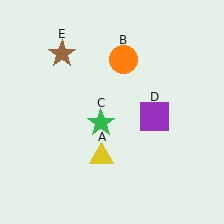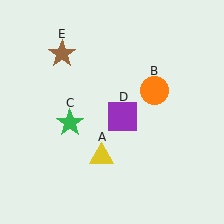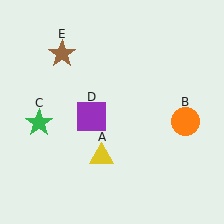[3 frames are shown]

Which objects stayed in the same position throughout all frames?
Yellow triangle (object A) and brown star (object E) remained stationary.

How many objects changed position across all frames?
3 objects changed position: orange circle (object B), green star (object C), purple square (object D).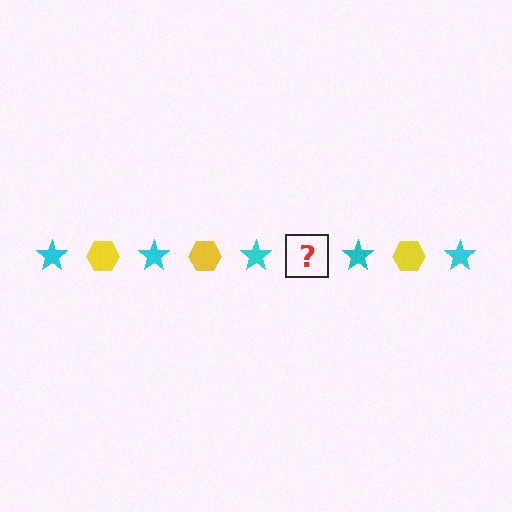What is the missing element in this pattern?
The missing element is a yellow hexagon.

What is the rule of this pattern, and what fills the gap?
The rule is that the pattern alternates between cyan star and yellow hexagon. The gap should be filled with a yellow hexagon.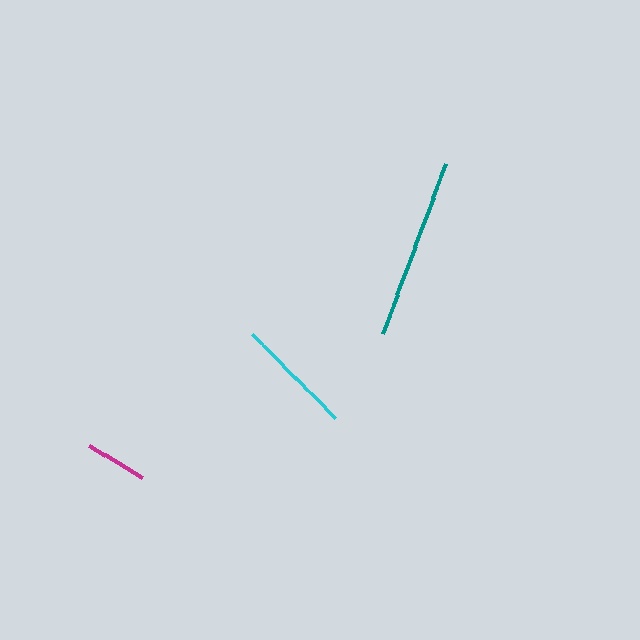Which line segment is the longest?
The teal line is the longest at approximately 180 pixels.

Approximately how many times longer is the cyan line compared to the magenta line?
The cyan line is approximately 1.9 times the length of the magenta line.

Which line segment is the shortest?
The magenta line is the shortest at approximately 63 pixels.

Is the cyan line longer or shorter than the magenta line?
The cyan line is longer than the magenta line.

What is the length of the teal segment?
The teal segment is approximately 180 pixels long.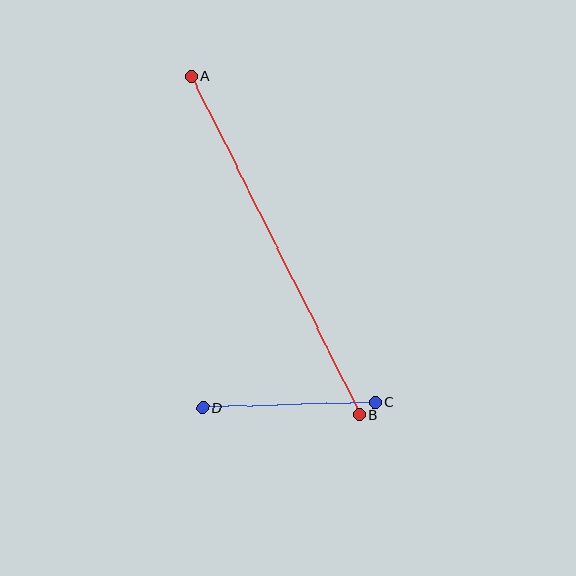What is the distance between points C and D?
The distance is approximately 172 pixels.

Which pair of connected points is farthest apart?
Points A and B are farthest apart.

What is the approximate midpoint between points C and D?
The midpoint is at approximately (289, 405) pixels.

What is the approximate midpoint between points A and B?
The midpoint is at approximately (275, 245) pixels.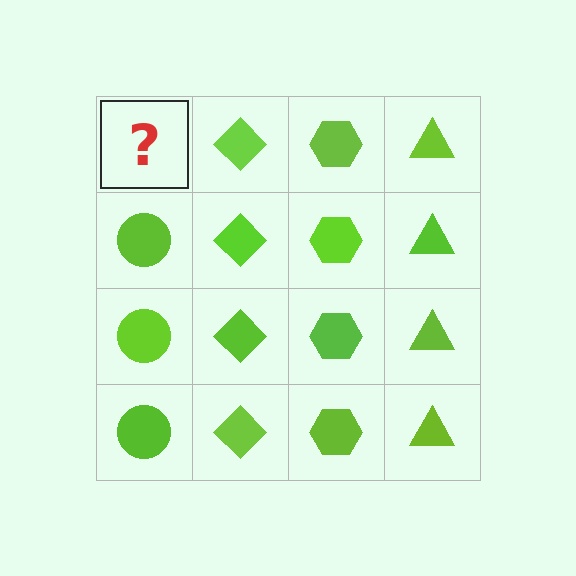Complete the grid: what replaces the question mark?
The question mark should be replaced with a lime circle.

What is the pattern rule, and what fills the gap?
The rule is that each column has a consistent shape. The gap should be filled with a lime circle.